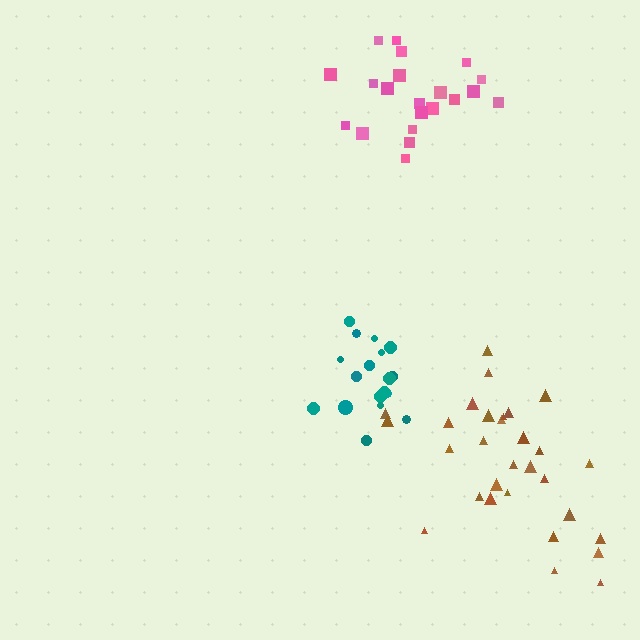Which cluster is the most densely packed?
Teal.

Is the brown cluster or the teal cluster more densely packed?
Teal.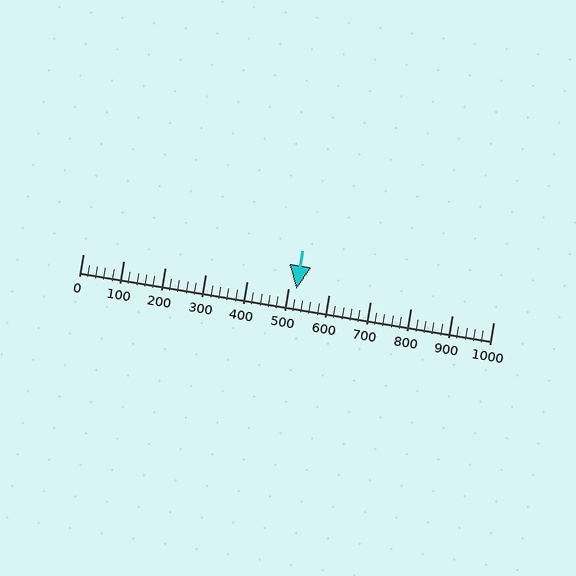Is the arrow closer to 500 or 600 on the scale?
The arrow is closer to 500.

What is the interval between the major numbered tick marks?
The major tick marks are spaced 100 units apart.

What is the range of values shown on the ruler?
The ruler shows values from 0 to 1000.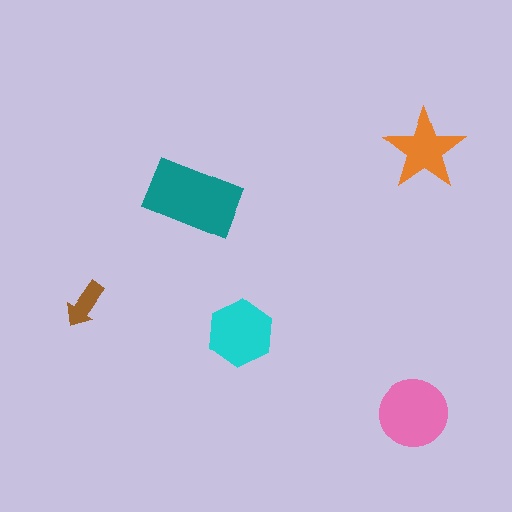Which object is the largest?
The teal rectangle.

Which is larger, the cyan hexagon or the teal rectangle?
The teal rectangle.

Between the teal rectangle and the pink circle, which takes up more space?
The teal rectangle.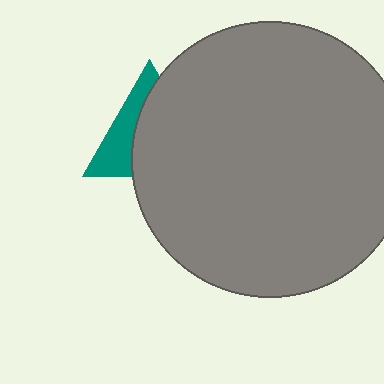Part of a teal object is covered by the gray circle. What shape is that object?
It is a triangle.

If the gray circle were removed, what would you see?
You would see the complete teal triangle.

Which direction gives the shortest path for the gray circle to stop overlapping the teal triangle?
Moving right gives the shortest separation.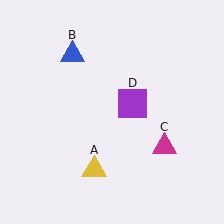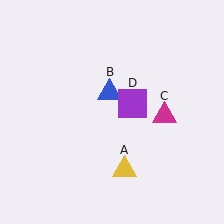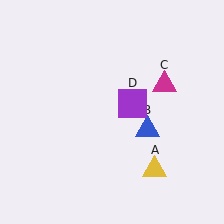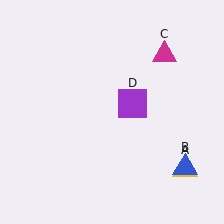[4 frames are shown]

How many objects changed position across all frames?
3 objects changed position: yellow triangle (object A), blue triangle (object B), magenta triangle (object C).